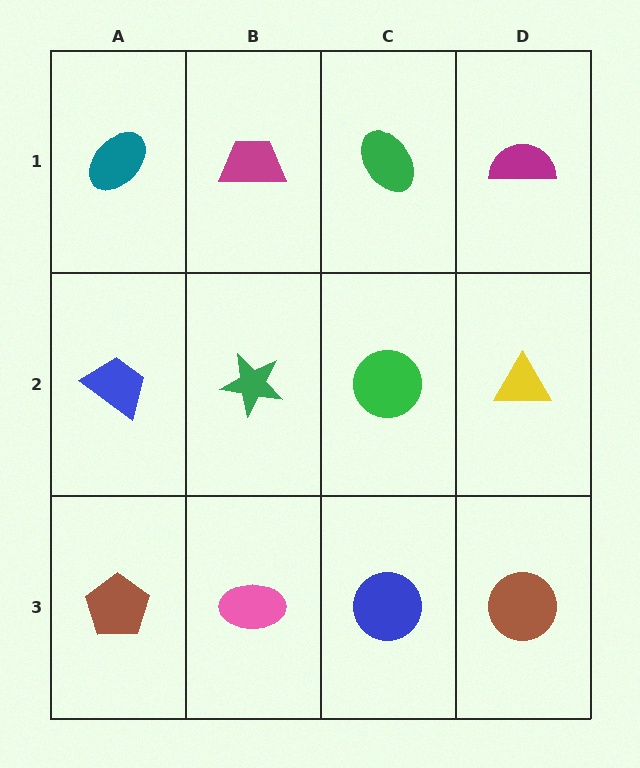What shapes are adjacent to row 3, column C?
A green circle (row 2, column C), a pink ellipse (row 3, column B), a brown circle (row 3, column D).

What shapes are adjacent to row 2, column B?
A magenta trapezoid (row 1, column B), a pink ellipse (row 3, column B), a blue trapezoid (row 2, column A), a green circle (row 2, column C).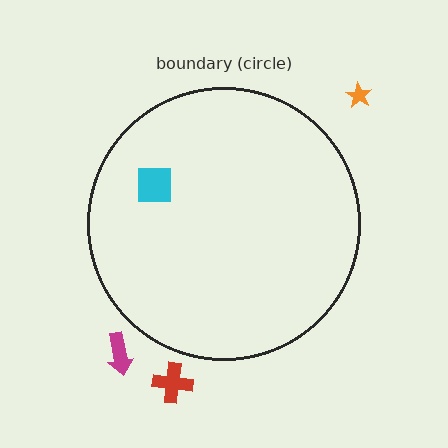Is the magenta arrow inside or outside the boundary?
Outside.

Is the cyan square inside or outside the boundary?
Inside.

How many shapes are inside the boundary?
1 inside, 3 outside.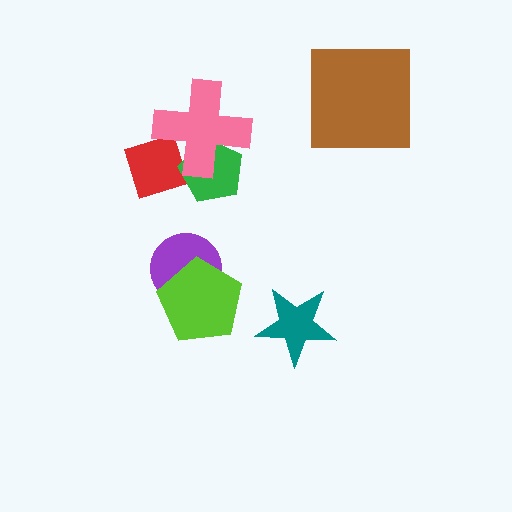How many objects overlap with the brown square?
0 objects overlap with the brown square.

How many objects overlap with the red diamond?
2 objects overlap with the red diamond.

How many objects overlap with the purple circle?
1 object overlaps with the purple circle.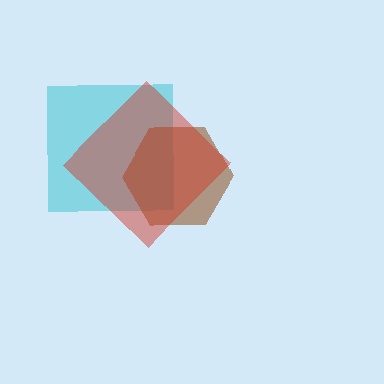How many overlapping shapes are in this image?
There are 3 overlapping shapes in the image.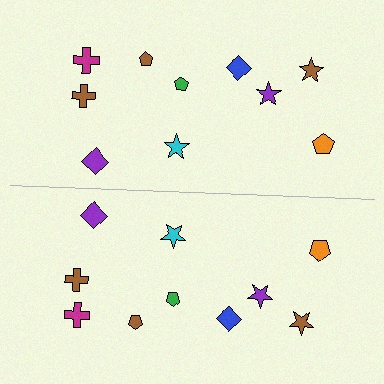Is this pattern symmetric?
Yes, this pattern has bilateral (reflection) symmetry.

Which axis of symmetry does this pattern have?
The pattern has a horizontal axis of symmetry running through the center of the image.